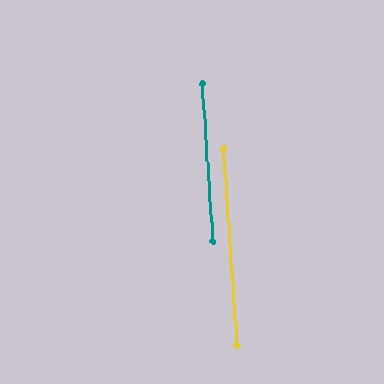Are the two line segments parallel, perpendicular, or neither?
Parallel — their directions differ by only 0.1°.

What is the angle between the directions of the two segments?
Approximately 0 degrees.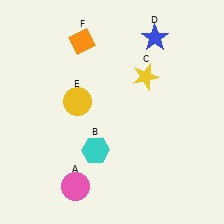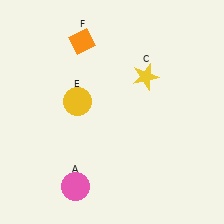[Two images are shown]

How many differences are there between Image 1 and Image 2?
There are 2 differences between the two images.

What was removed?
The cyan hexagon (B), the blue star (D) were removed in Image 2.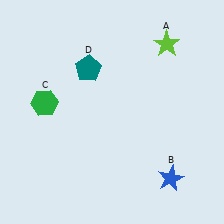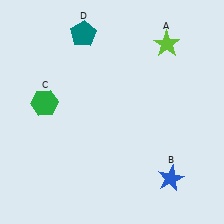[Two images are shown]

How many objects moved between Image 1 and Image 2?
1 object moved between the two images.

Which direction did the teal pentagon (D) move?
The teal pentagon (D) moved up.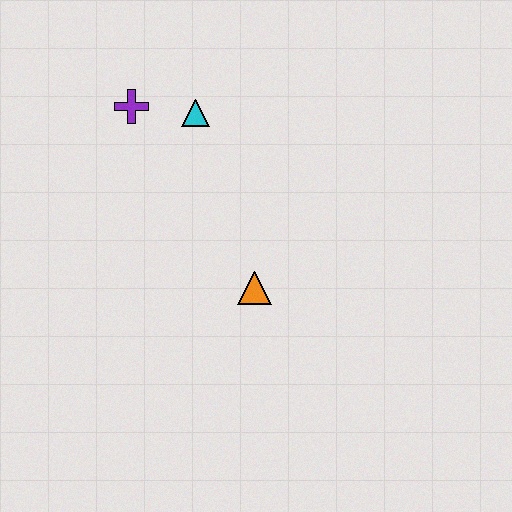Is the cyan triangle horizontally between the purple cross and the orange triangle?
Yes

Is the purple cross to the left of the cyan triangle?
Yes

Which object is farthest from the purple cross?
The orange triangle is farthest from the purple cross.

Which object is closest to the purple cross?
The cyan triangle is closest to the purple cross.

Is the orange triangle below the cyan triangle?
Yes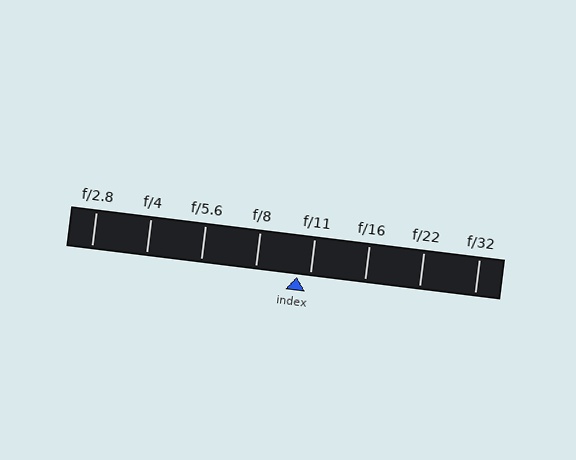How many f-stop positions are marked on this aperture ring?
There are 8 f-stop positions marked.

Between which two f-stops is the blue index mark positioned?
The index mark is between f/8 and f/11.